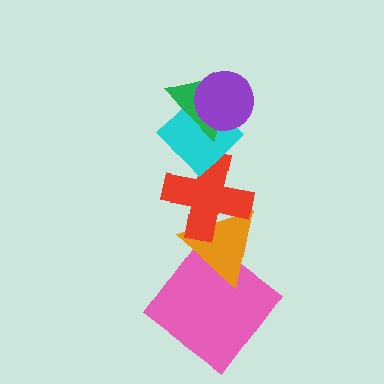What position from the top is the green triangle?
The green triangle is 2nd from the top.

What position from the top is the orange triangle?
The orange triangle is 5th from the top.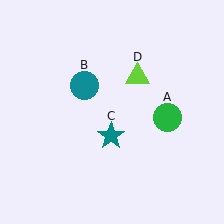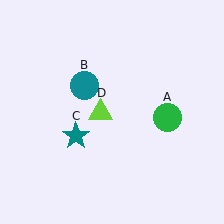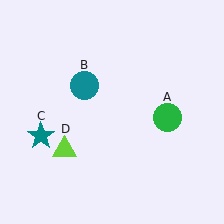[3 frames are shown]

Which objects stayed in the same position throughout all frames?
Green circle (object A) and teal circle (object B) remained stationary.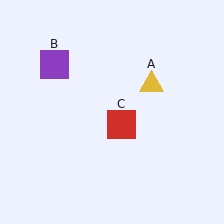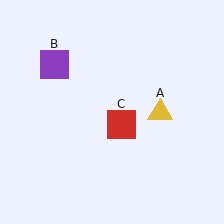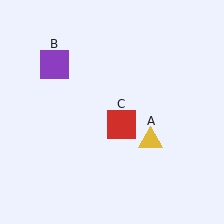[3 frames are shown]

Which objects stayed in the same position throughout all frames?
Purple square (object B) and red square (object C) remained stationary.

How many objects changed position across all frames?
1 object changed position: yellow triangle (object A).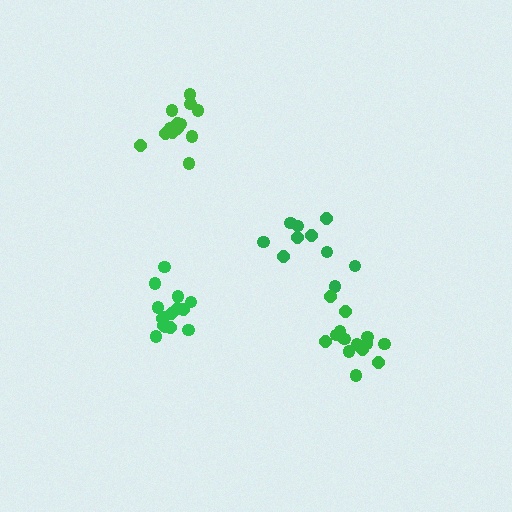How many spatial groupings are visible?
There are 4 spatial groupings.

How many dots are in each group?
Group 1: 13 dots, Group 2: 15 dots, Group 3: 10 dots, Group 4: 15 dots (53 total).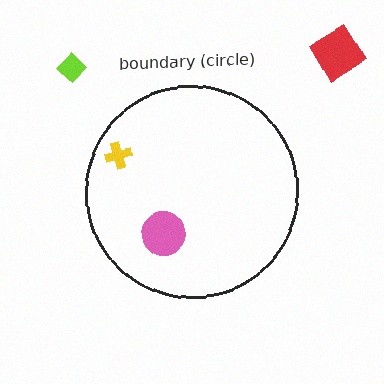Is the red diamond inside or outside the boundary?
Outside.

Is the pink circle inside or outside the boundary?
Inside.